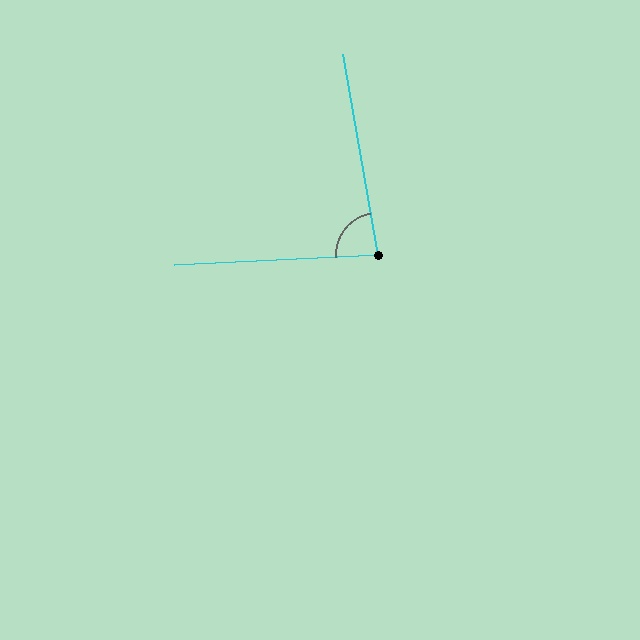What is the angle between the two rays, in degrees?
Approximately 83 degrees.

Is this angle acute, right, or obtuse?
It is acute.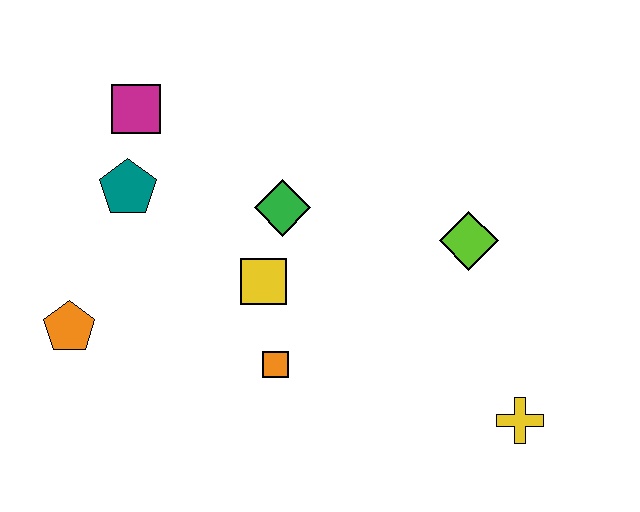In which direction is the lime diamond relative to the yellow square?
The lime diamond is to the right of the yellow square.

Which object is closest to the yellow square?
The green diamond is closest to the yellow square.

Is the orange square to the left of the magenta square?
No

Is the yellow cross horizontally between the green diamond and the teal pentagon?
No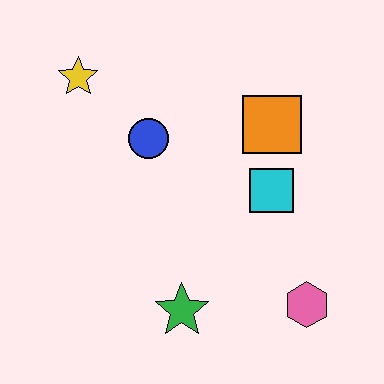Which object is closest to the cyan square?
The orange square is closest to the cyan square.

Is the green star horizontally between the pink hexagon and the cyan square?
No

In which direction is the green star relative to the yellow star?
The green star is below the yellow star.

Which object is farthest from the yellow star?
The pink hexagon is farthest from the yellow star.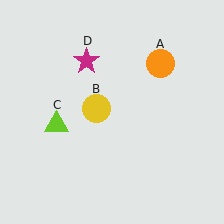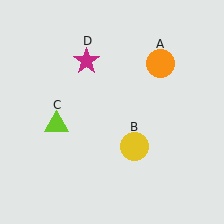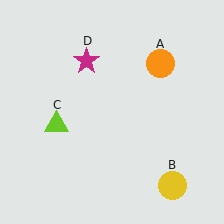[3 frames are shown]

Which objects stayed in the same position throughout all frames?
Orange circle (object A) and lime triangle (object C) and magenta star (object D) remained stationary.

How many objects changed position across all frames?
1 object changed position: yellow circle (object B).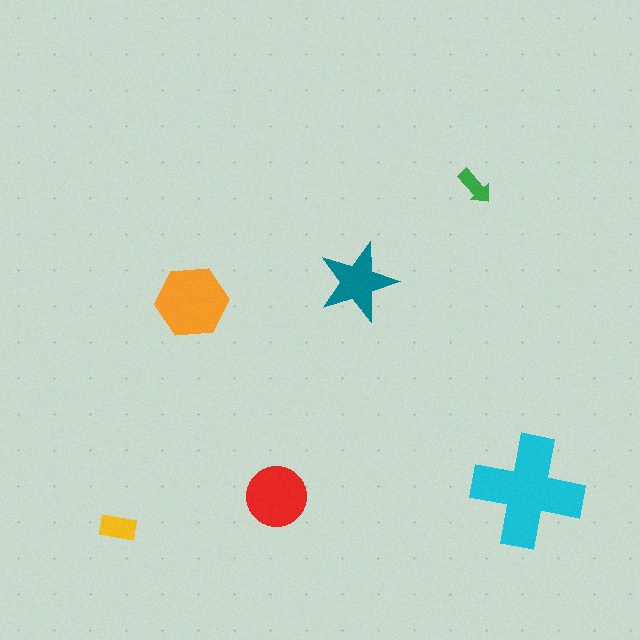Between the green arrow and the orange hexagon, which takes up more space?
The orange hexagon.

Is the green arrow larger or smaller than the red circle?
Smaller.